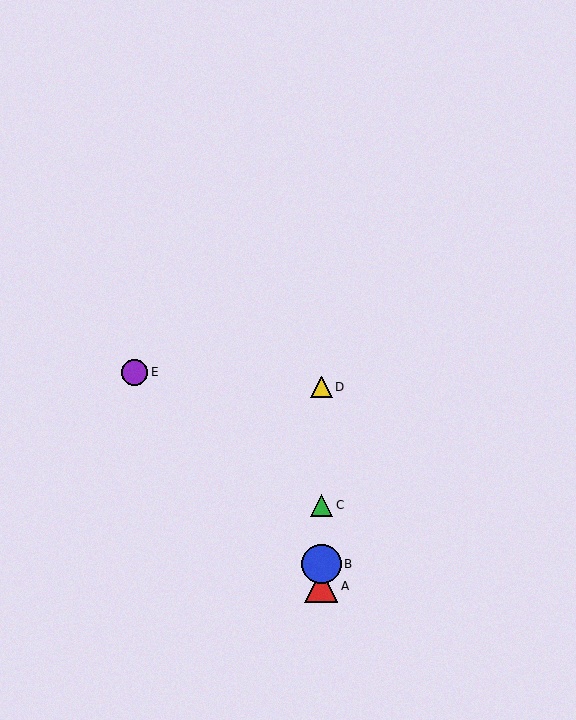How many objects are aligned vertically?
4 objects (A, B, C, D) are aligned vertically.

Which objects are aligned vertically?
Objects A, B, C, D are aligned vertically.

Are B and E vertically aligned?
No, B is at x≈321 and E is at x≈134.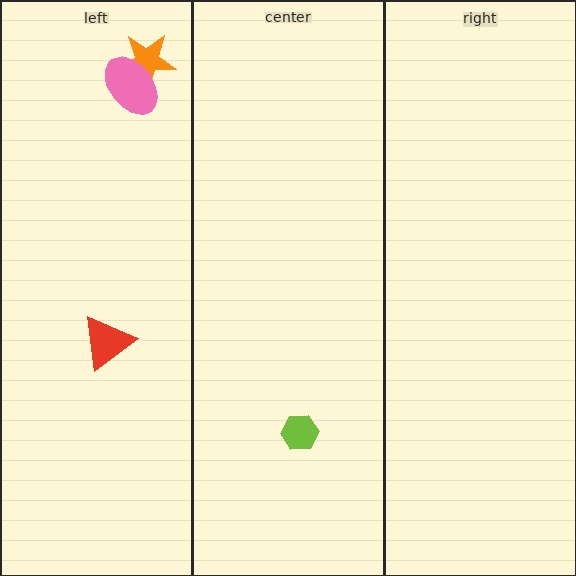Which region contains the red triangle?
The left region.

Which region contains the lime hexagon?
The center region.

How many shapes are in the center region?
1.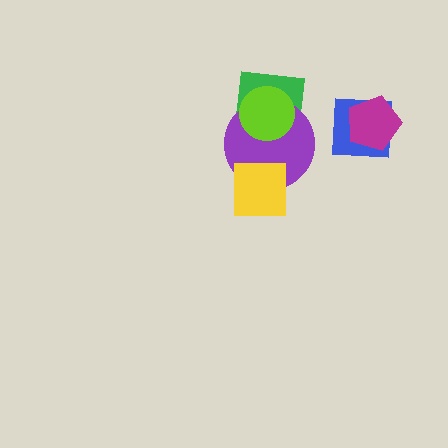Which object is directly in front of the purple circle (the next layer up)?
The lime circle is directly in front of the purple circle.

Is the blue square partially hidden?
Yes, it is partially covered by another shape.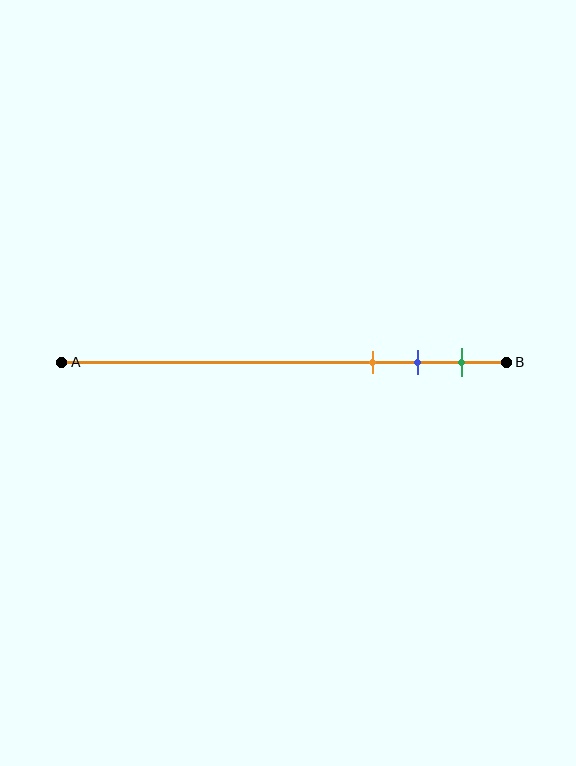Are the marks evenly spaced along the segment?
Yes, the marks are approximately evenly spaced.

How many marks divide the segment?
There are 3 marks dividing the segment.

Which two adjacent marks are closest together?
The blue and green marks are the closest adjacent pair.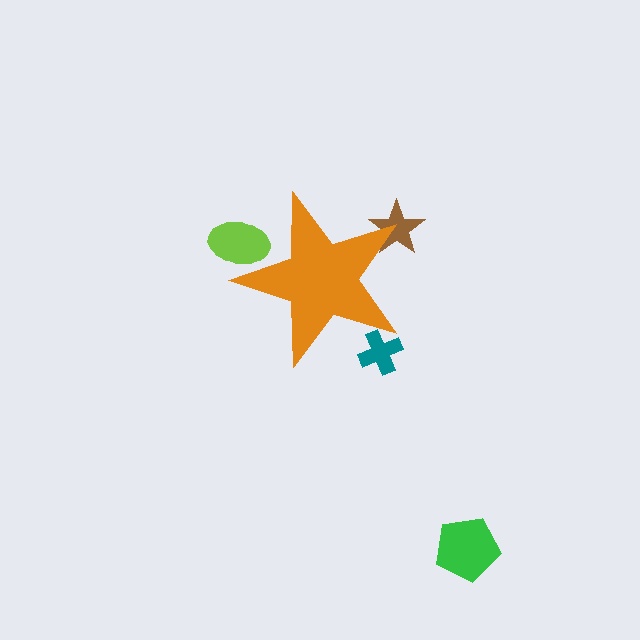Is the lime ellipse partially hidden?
Yes, the lime ellipse is partially hidden behind the orange star.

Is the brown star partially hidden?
Yes, the brown star is partially hidden behind the orange star.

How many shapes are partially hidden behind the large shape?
3 shapes are partially hidden.